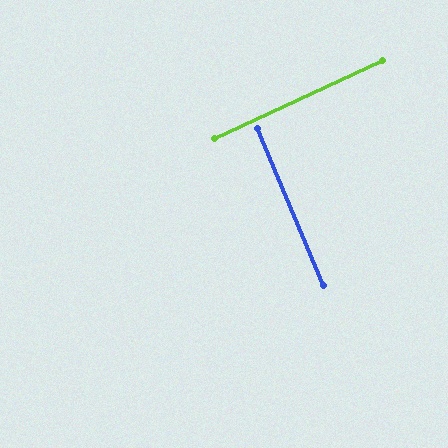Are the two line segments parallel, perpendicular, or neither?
Perpendicular — they meet at approximately 88°.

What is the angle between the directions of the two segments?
Approximately 88 degrees.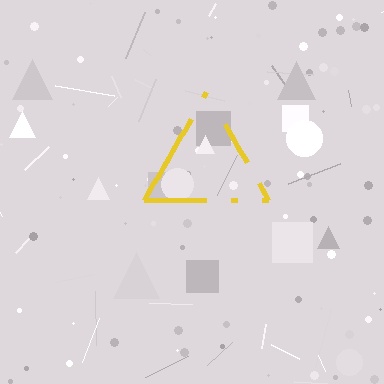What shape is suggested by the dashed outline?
The dashed outline suggests a triangle.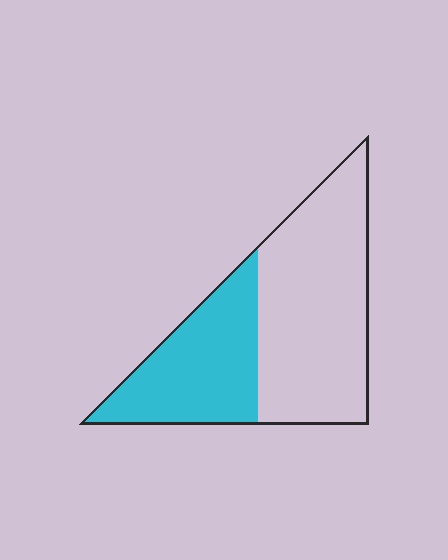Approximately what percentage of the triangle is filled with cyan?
Approximately 40%.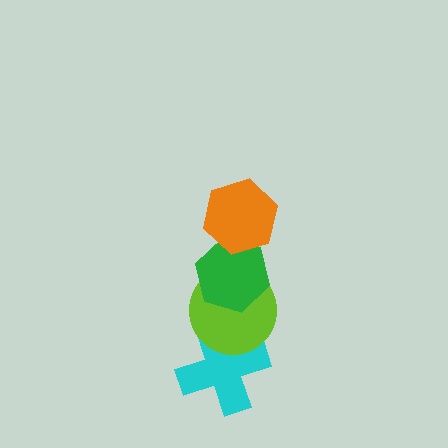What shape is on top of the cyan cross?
The lime circle is on top of the cyan cross.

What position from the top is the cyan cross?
The cyan cross is 4th from the top.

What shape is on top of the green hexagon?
The orange hexagon is on top of the green hexagon.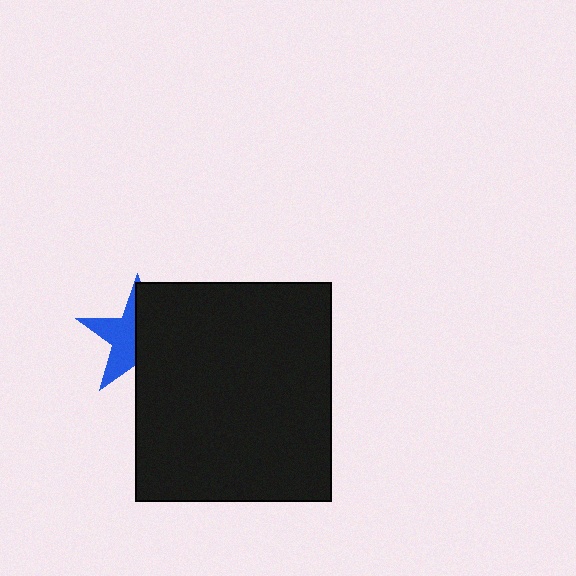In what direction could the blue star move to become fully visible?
The blue star could move left. That would shift it out from behind the black rectangle entirely.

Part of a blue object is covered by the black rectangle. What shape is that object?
It is a star.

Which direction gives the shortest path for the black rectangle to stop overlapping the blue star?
Moving right gives the shortest separation.